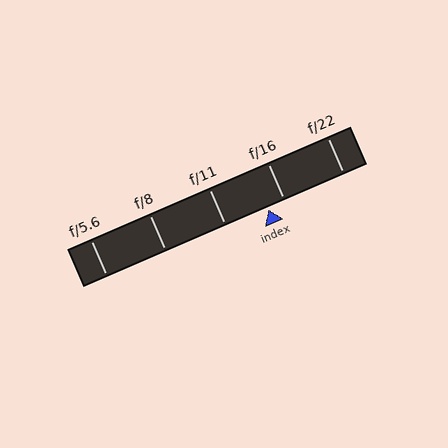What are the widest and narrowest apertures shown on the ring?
The widest aperture shown is f/5.6 and the narrowest is f/22.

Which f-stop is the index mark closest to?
The index mark is closest to f/16.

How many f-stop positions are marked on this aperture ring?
There are 5 f-stop positions marked.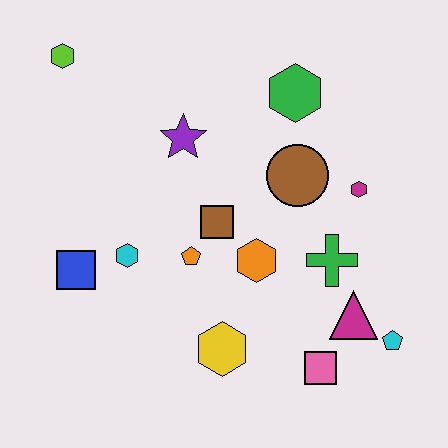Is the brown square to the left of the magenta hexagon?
Yes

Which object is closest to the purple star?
The brown square is closest to the purple star.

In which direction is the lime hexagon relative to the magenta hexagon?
The lime hexagon is to the left of the magenta hexagon.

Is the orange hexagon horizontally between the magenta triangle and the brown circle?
No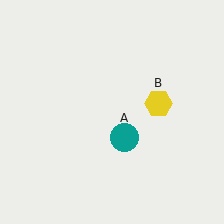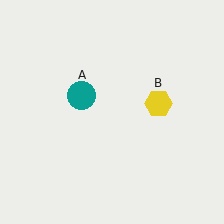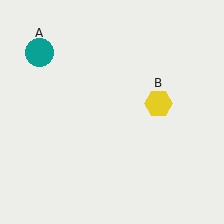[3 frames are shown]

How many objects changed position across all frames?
1 object changed position: teal circle (object A).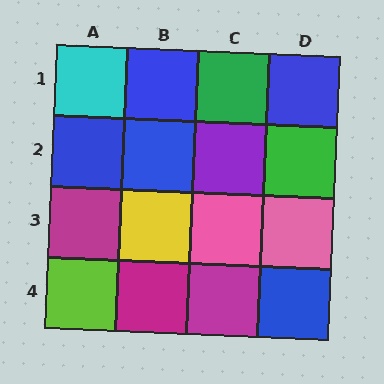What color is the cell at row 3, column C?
Pink.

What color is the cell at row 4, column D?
Blue.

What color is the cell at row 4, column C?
Magenta.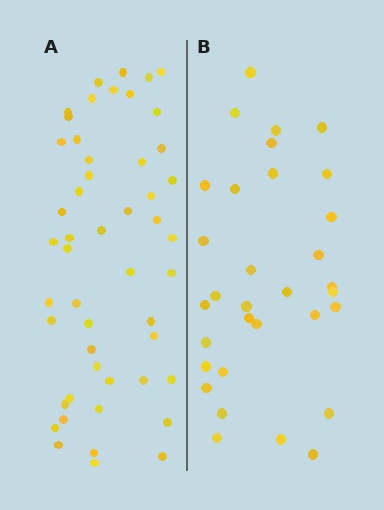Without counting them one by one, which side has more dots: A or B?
Region A (the left region) has more dots.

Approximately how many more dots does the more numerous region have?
Region A has approximately 20 more dots than region B.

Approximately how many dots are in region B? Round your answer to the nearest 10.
About 30 dots. (The exact count is 32, which rounds to 30.)